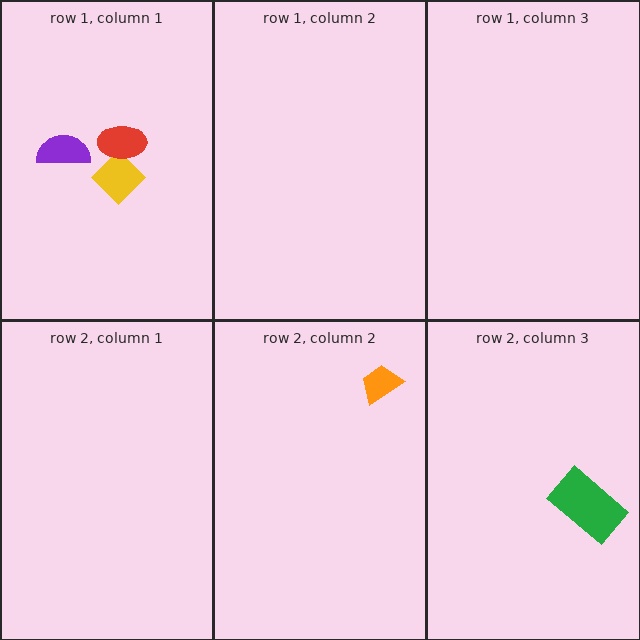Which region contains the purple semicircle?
The row 1, column 1 region.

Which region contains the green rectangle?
The row 2, column 3 region.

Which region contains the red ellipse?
The row 1, column 1 region.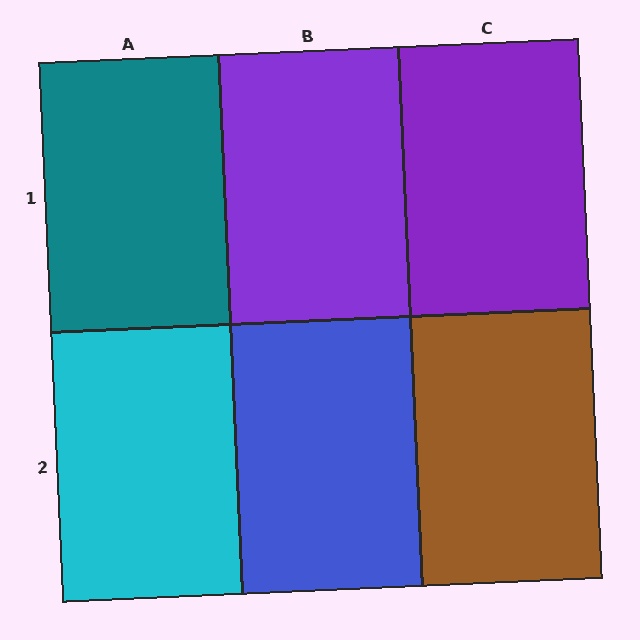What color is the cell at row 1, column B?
Purple.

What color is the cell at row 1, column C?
Purple.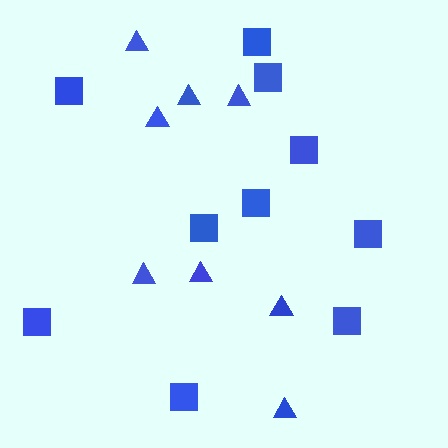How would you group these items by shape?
There are 2 groups: one group of squares (10) and one group of triangles (8).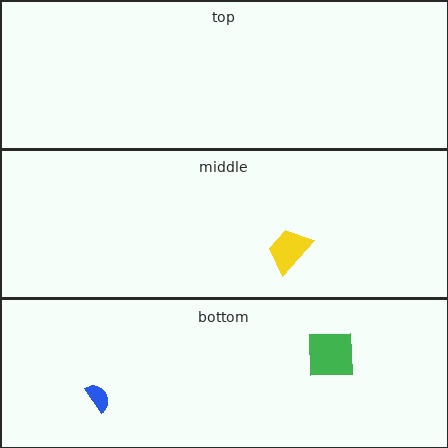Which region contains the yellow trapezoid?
The middle region.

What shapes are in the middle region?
The yellow trapezoid.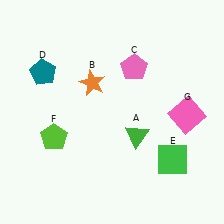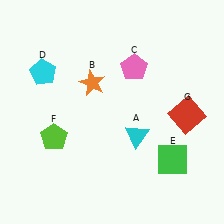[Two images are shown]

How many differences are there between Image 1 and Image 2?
There are 3 differences between the two images.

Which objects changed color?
A changed from green to cyan. D changed from teal to cyan. G changed from pink to red.